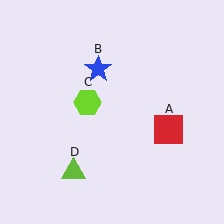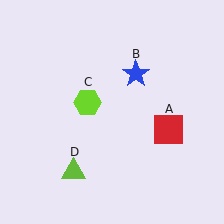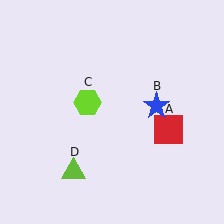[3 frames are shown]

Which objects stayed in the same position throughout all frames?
Red square (object A) and lime hexagon (object C) and lime triangle (object D) remained stationary.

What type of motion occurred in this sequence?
The blue star (object B) rotated clockwise around the center of the scene.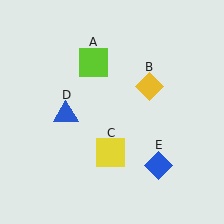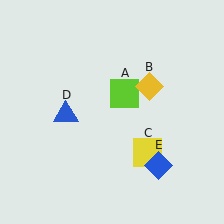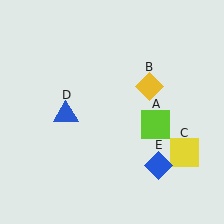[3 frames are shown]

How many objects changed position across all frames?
2 objects changed position: lime square (object A), yellow square (object C).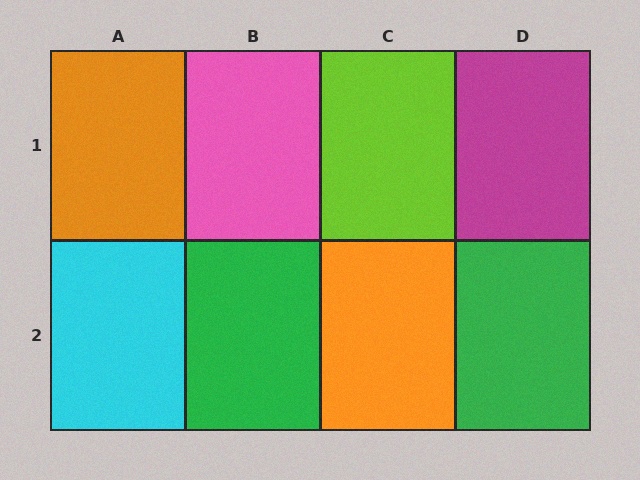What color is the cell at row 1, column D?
Magenta.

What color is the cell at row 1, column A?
Orange.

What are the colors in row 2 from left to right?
Cyan, green, orange, green.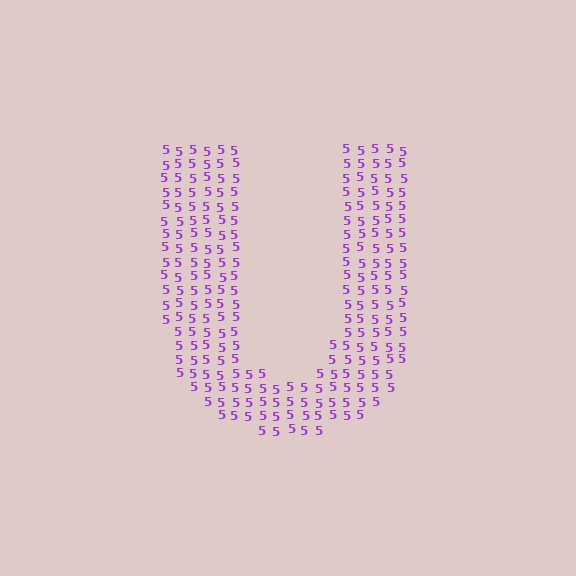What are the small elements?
The small elements are digit 5's.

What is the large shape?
The large shape is the letter U.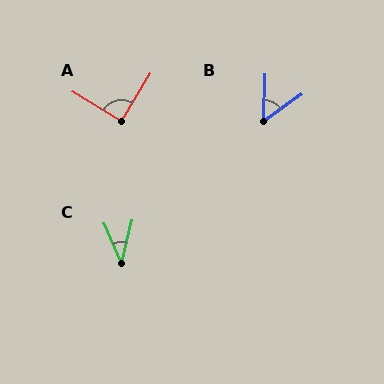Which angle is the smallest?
C, at approximately 37 degrees.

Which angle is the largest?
A, at approximately 90 degrees.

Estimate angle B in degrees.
Approximately 53 degrees.